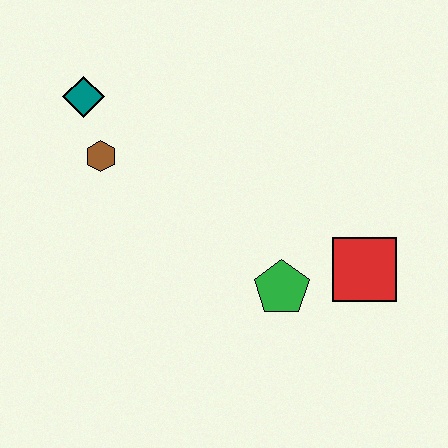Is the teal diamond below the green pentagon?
No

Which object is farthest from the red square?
The teal diamond is farthest from the red square.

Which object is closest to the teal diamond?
The brown hexagon is closest to the teal diamond.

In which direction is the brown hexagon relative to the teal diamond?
The brown hexagon is below the teal diamond.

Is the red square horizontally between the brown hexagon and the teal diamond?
No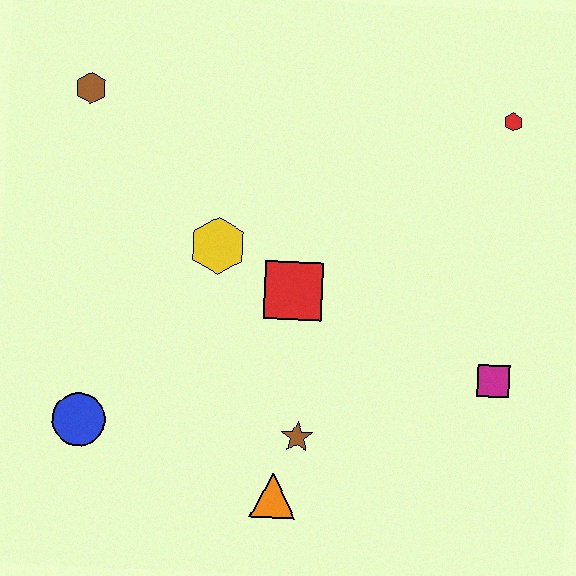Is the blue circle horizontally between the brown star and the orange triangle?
No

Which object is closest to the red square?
The yellow hexagon is closest to the red square.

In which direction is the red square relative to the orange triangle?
The red square is above the orange triangle.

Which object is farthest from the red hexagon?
The blue circle is farthest from the red hexagon.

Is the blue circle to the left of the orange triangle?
Yes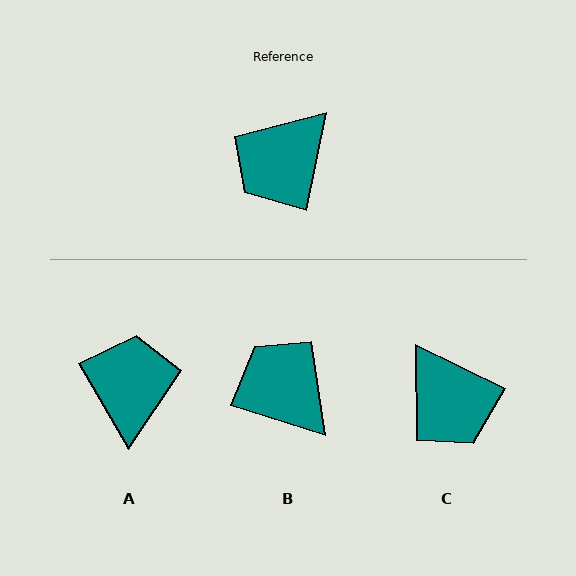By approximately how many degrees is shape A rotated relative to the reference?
Approximately 138 degrees clockwise.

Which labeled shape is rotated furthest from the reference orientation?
A, about 138 degrees away.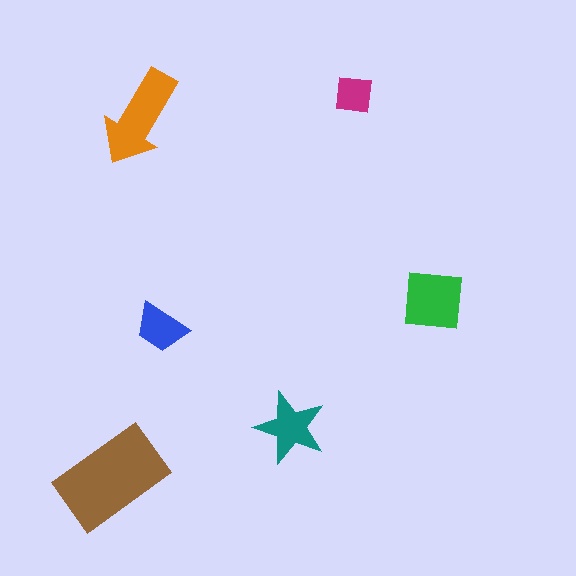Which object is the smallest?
The magenta square.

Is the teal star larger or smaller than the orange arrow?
Smaller.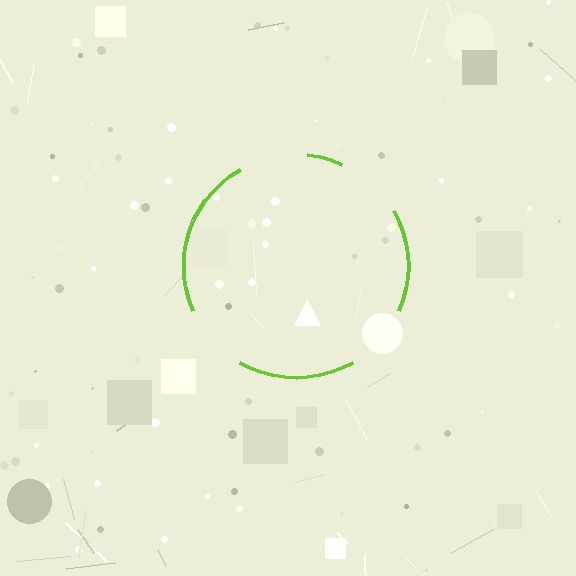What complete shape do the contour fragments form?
The contour fragments form a circle.